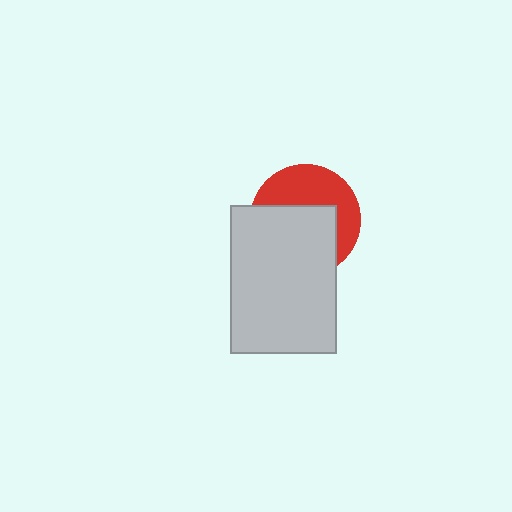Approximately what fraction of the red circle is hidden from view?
Roughly 55% of the red circle is hidden behind the light gray rectangle.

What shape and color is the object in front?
The object in front is a light gray rectangle.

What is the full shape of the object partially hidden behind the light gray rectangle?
The partially hidden object is a red circle.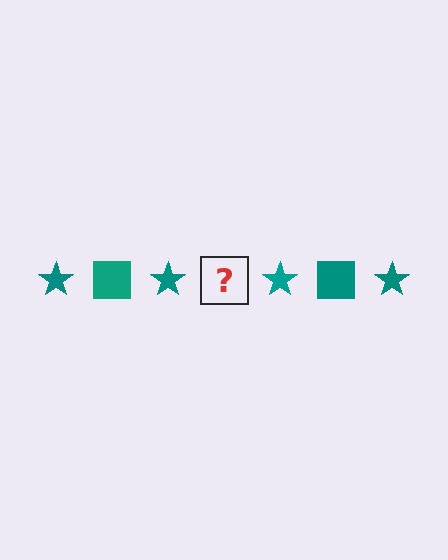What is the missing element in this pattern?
The missing element is a teal square.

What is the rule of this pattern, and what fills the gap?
The rule is that the pattern cycles through star, square shapes in teal. The gap should be filled with a teal square.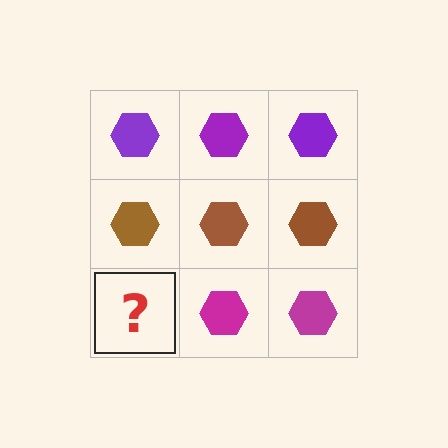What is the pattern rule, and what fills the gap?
The rule is that each row has a consistent color. The gap should be filled with a magenta hexagon.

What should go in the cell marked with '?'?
The missing cell should contain a magenta hexagon.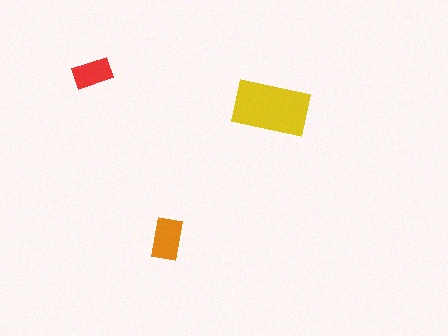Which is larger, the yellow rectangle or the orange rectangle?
The yellow one.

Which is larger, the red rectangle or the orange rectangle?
The orange one.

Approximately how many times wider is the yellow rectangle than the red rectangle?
About 2 times wider.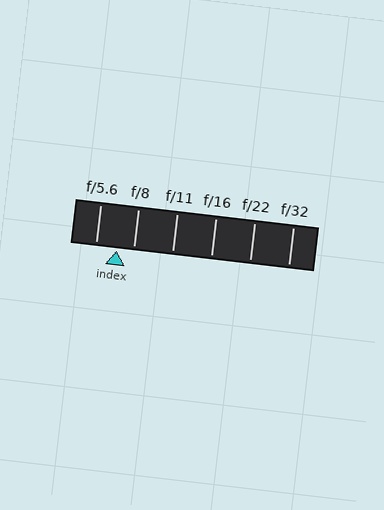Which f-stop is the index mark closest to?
The index mark is closest to f/8.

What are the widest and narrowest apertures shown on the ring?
The widest aperture shown is f/5.6 and the narrowest is f/32.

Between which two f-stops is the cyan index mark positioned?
The index mark is between f/5.6 and f/8.